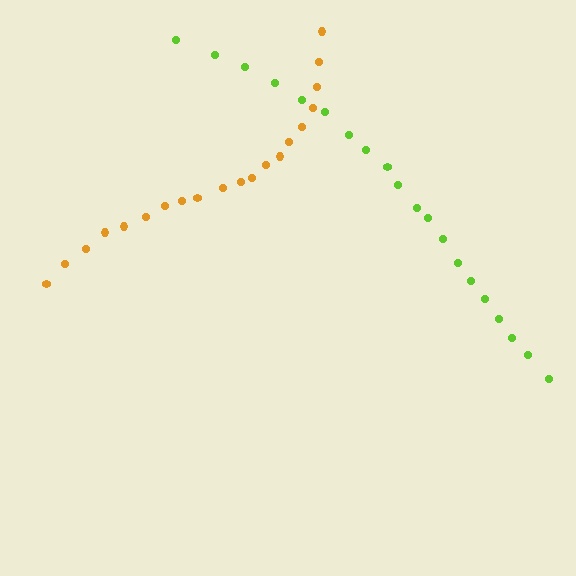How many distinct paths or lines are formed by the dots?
There are 2 distinct paths.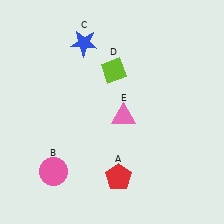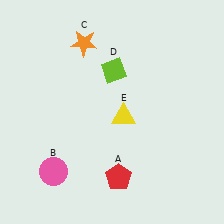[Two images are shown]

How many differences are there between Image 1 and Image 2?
There are 2 differences between the two images.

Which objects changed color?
C changed from blue to orange. E changed from pink to yellow.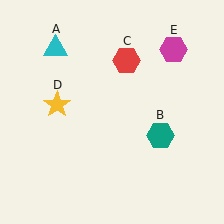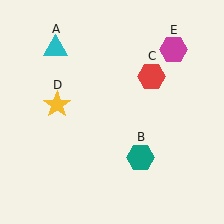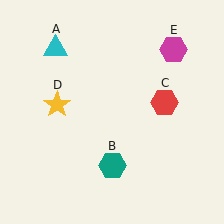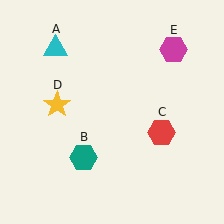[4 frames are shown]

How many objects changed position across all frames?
2 objects changed position: teal hexagon (object B), red hexagon (object C).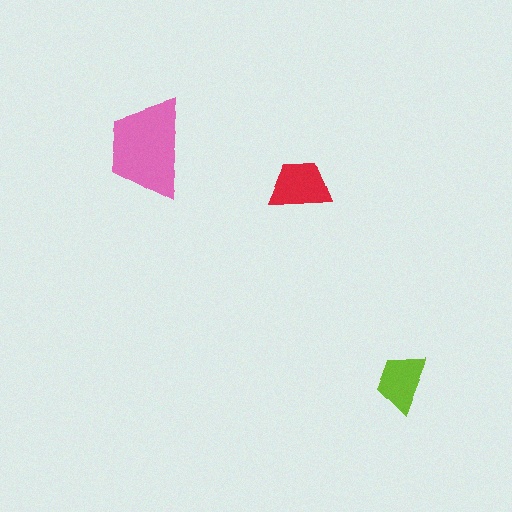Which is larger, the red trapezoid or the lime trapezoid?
The red one.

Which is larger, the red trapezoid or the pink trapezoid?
The pink one.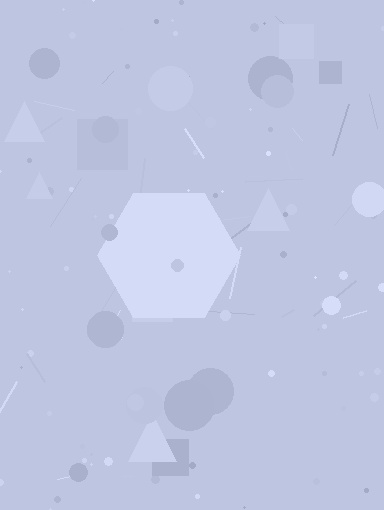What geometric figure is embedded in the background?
A hexagon is embedded in the background.